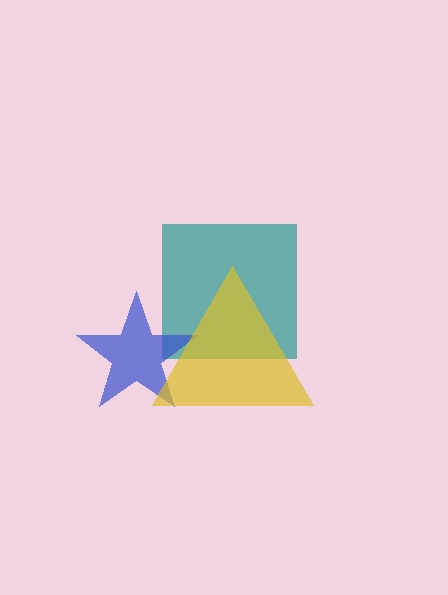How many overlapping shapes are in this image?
There are 3 overlapping shapes in the image.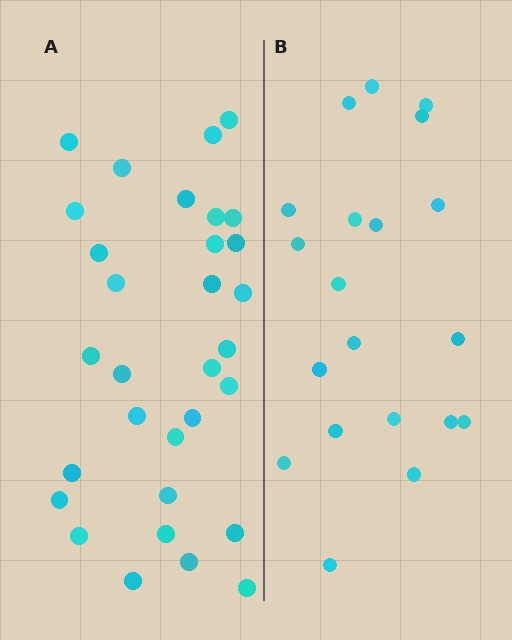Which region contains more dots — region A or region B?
Region A (the left region) has more dots.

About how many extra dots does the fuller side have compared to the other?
Region A has roughly 12 or so more dots than region B.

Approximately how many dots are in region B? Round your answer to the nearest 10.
About 20 dots.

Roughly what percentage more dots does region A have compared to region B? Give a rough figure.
About 55% more.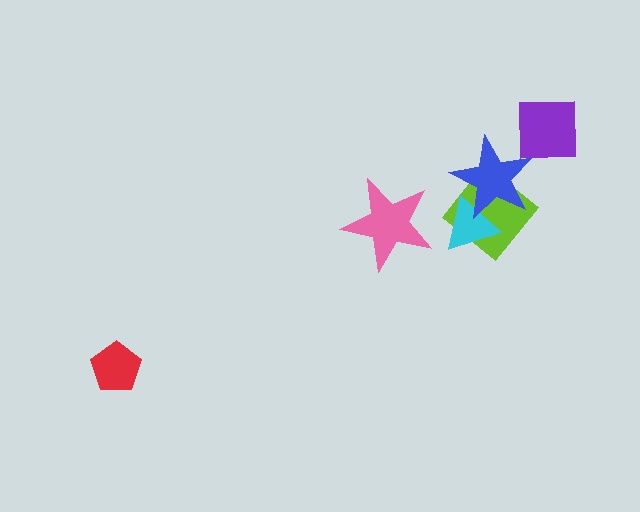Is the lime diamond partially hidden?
Yes, it is partially covered by another shape.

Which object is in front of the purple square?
The blue star is in front of the purple square.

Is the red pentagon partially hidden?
No, no other shape covers it.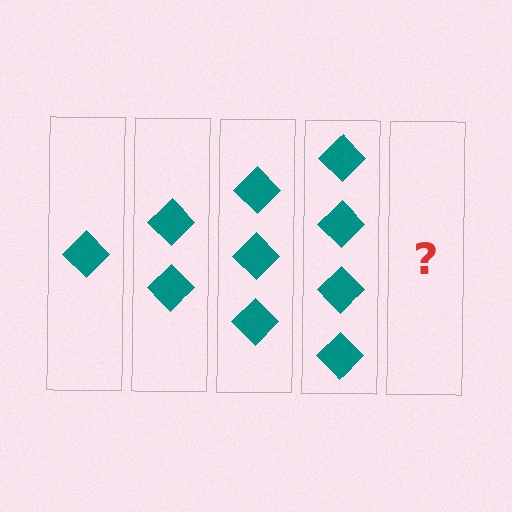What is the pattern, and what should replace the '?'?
The pattern is that each step adds one more diamond. The '?' should be 5 diamonds.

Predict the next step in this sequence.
The next step is 5 diamonds.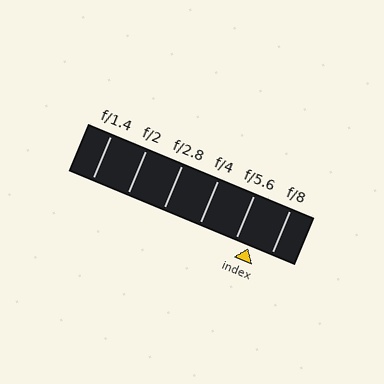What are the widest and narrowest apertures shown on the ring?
The widest aperture shown is f/1.4 and the narrowest is f/8.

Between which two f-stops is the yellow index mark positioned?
The index mark is between f/5.6 and f/8.